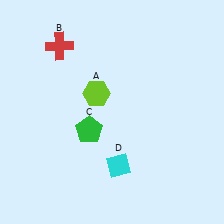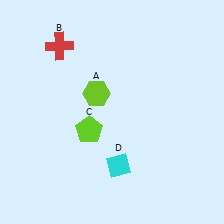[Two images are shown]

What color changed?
The pentagon (C) changed from green in Image 1 to lime in Image 2.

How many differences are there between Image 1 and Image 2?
There is 1 difference between the two images.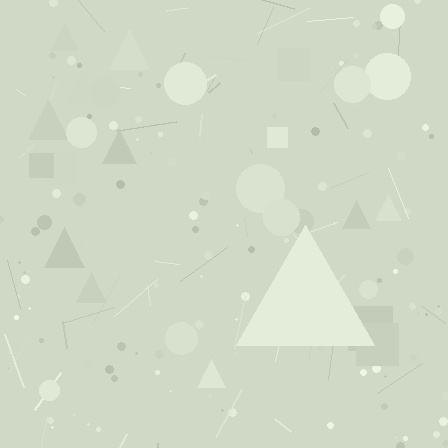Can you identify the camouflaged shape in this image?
The camouflaged shape is a triangle.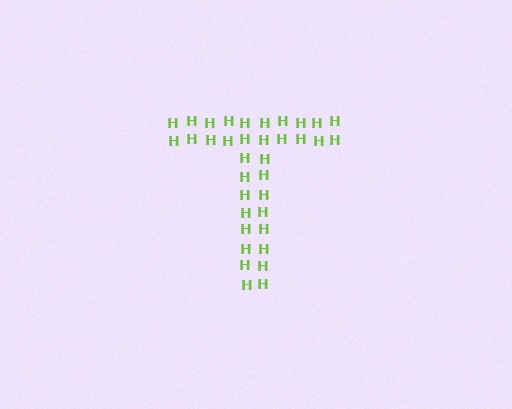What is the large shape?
The large shape is the letter T.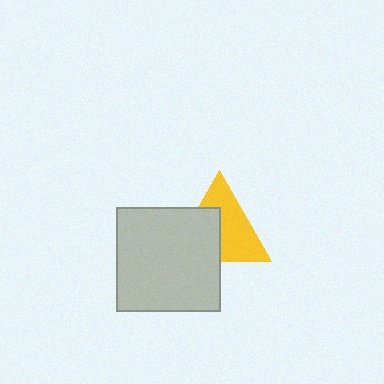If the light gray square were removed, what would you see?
You would see the complete yellow triangle.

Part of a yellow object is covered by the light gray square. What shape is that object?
It is a triangle.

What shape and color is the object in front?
The object in front is a light gray square.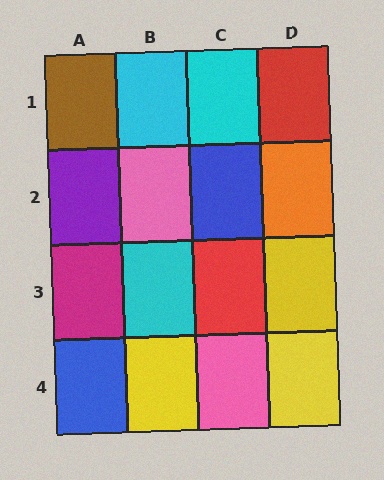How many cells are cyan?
3 cells are cyan.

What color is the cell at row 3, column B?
Cyan.